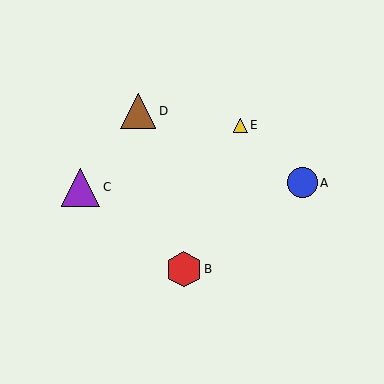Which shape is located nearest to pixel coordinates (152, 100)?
The brown triangle (labeled D) at (138, 111) is nearest to that location.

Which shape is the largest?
The purple triangle (labeled C) is the largest.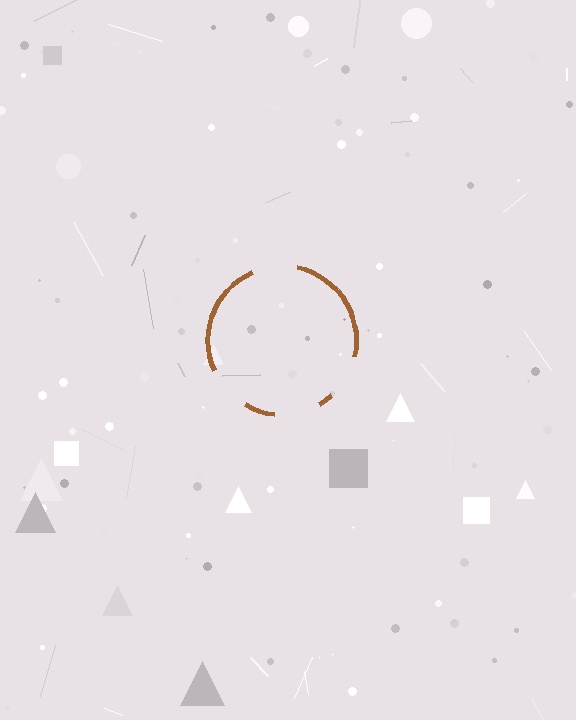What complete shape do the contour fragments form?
The contour fragments form a circle.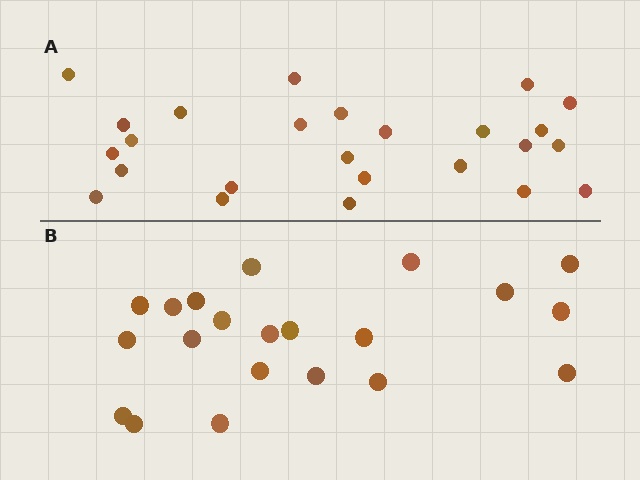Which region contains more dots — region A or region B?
Region A (the top region) has more dots.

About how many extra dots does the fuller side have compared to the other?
Region A has about 4 more dots than region B.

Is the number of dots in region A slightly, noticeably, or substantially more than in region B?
Region A has only slightly more — the two regions are fairly close. The ratio is roughly 1.2 to 1.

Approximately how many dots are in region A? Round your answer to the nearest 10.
About 20 dots. (The exact count is 25, which rounds to 20.)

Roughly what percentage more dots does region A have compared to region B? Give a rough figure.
About 20% more.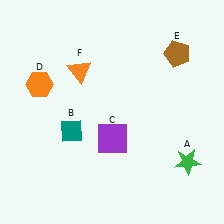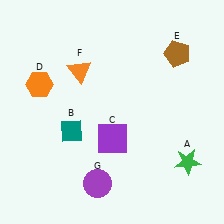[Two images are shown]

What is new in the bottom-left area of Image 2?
A purple circle (G) was added in the bottom-left area of Image 2.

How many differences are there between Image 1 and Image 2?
There is 1 difference between the two images.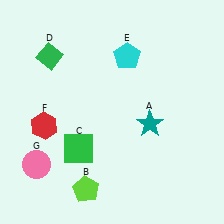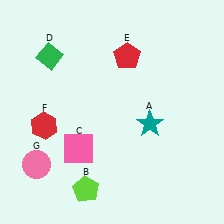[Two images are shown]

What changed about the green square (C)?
In Image 1, C is green. In Image 2, it changed to pink.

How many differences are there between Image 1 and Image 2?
There are 2 differences between the two images.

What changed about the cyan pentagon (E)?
In Image 1, E is cyan. In Image 2, it changed to red.